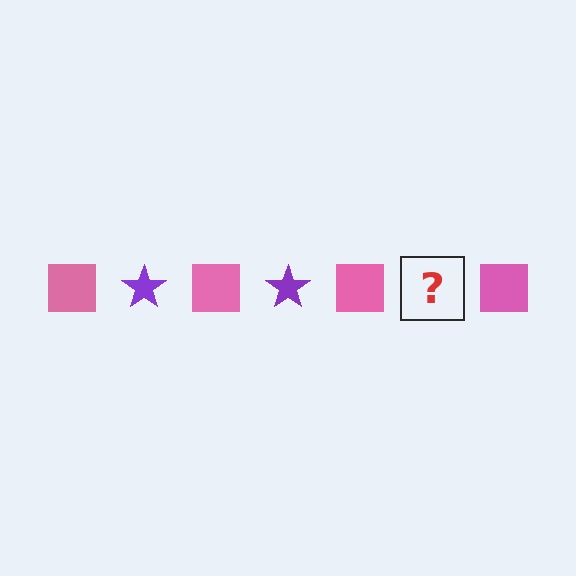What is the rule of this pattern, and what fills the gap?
The rule is that the pattern alternates between pink square and purple star. The gap should be filled with a purple star.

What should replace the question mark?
The question mark should be replaced with a purple star.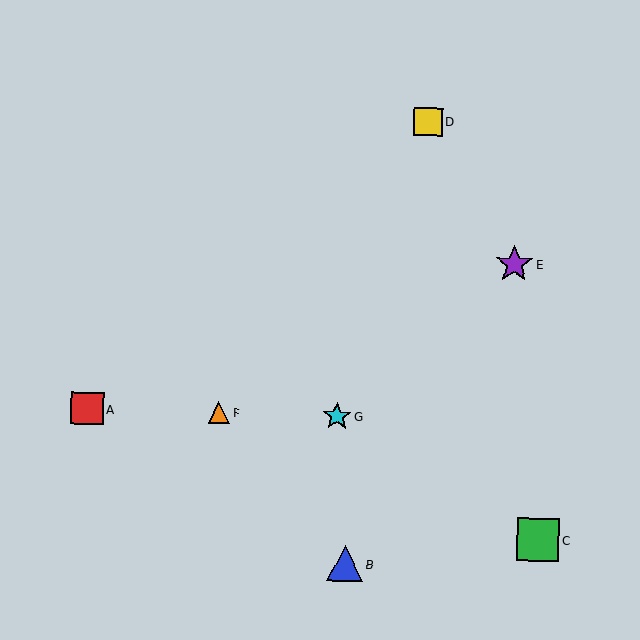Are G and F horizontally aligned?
Yes, both are at y≈416.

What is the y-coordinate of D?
Object D is at y≈122.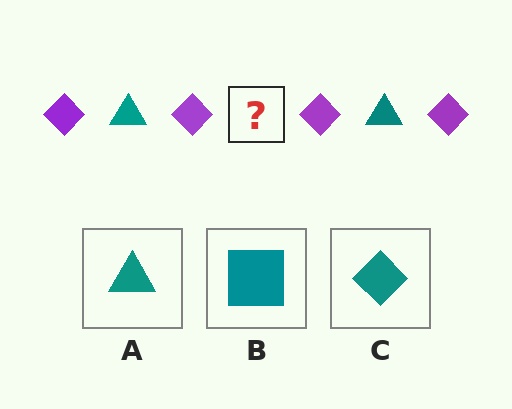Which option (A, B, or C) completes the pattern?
A.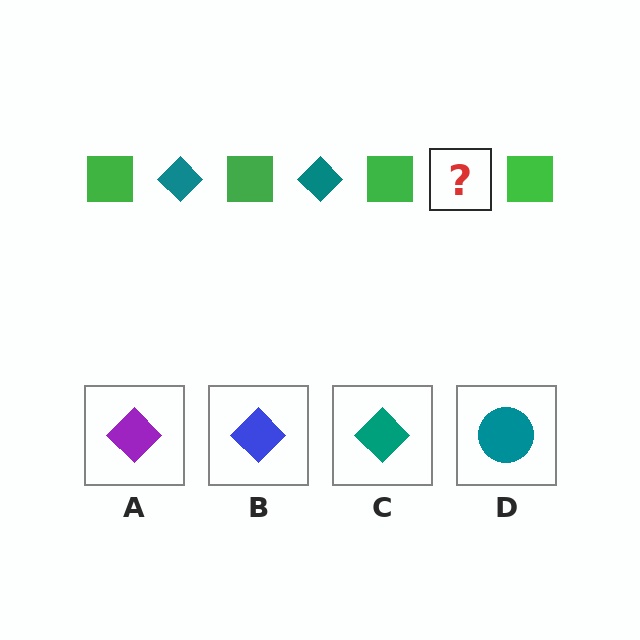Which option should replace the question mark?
Option C.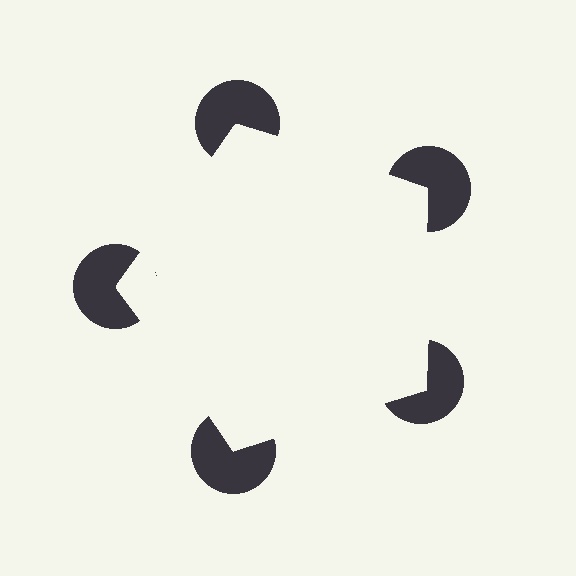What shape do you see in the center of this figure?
An illusory pentagon — its edges are inferred from the aligned wedge cuts in the pac-man discs, not physically drawn.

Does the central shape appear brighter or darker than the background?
It typically appears slightly brighter than the background, even though no actual brightness change is drawn.